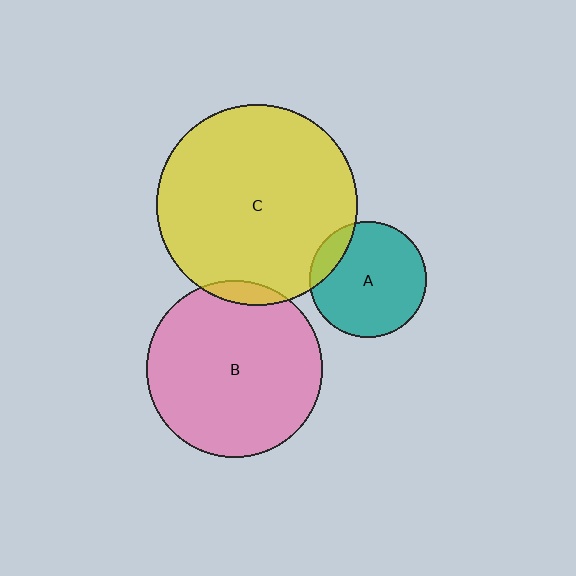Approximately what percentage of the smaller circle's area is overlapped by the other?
Approximately 15%.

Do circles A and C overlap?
Yes.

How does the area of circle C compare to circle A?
Approximately 3.0 times.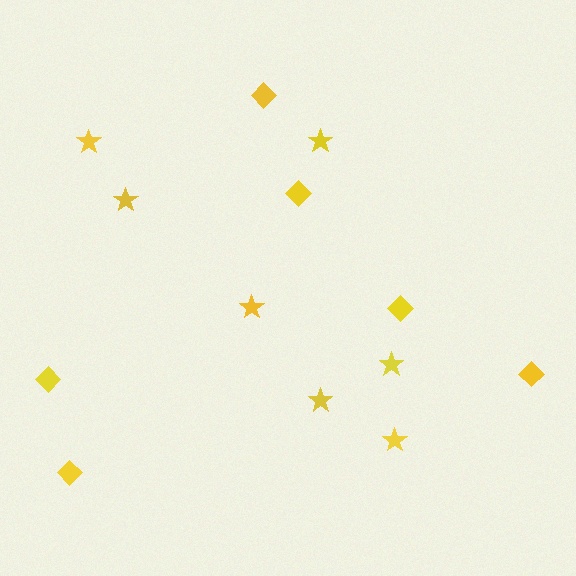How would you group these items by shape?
There are 2 groups: one group of stars (7) and one group of diamonds (6).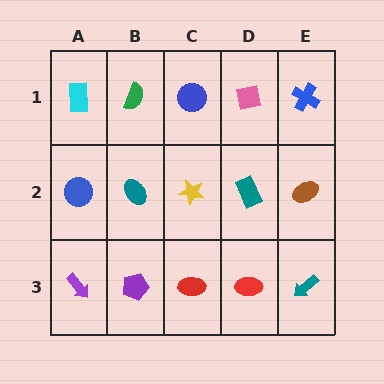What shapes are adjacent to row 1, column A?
A blue circle (row 2, column A), a green semicircle (row 1, column B).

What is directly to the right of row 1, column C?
A pink square.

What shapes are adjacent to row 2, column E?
A blue cross (row 1, column E), a teal arrow (row 3, column E), a teal rectangle (row 2, column D).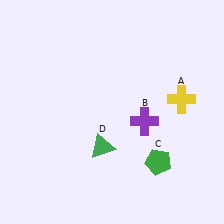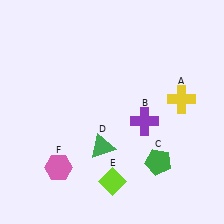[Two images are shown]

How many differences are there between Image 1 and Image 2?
There are 2 differences between the two images.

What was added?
A lime diamond (E), a pink hexagon (F) were added in Image 2.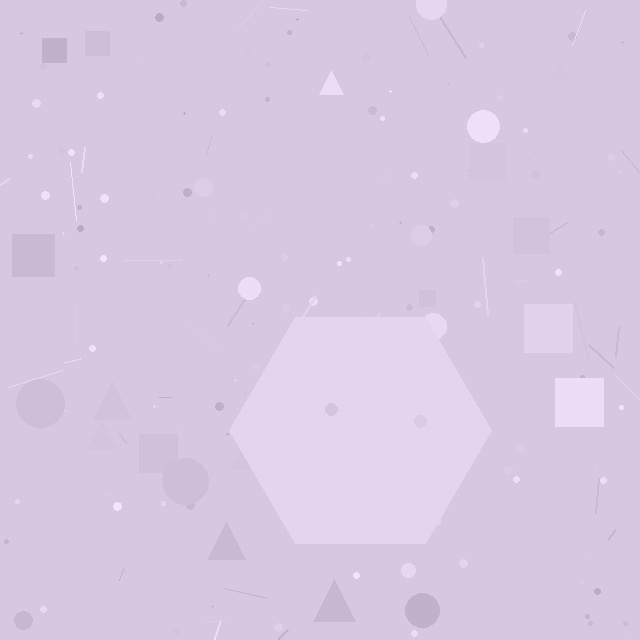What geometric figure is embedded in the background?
A hexagon is embedded in the background.